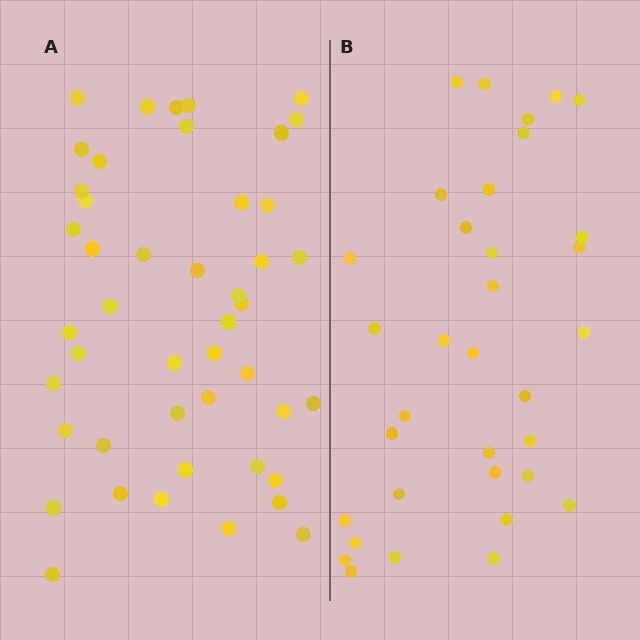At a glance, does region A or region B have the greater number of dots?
Region A (the left region) has more dots.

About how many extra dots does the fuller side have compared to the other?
Region A has roughly 12 or so more dots than region B.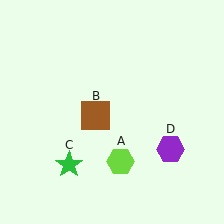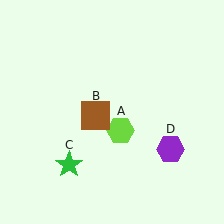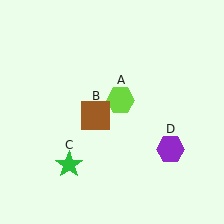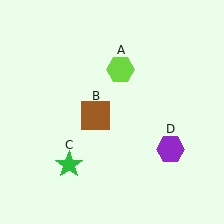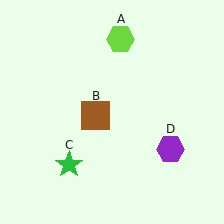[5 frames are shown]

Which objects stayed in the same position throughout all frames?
Brown square (object B) and green star (object C) and purple hexagon (object D) remained stationary.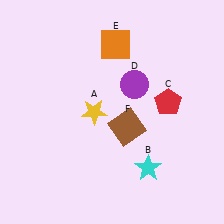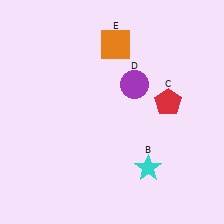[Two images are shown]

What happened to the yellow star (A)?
The yellow star (A) was removed in Image 2. It was in the bottom-left area of Image 1.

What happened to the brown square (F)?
The brown square (F) was removed in Image 2. It was in the bottom-right area of Image 1.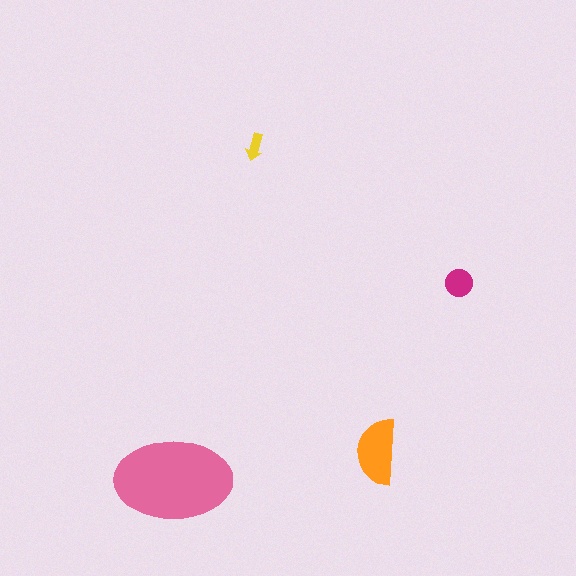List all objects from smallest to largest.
The yellow arrow, the magenta circle, the orange semicircle, the pink ellipse.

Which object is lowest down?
The pink ellipse is bottommost.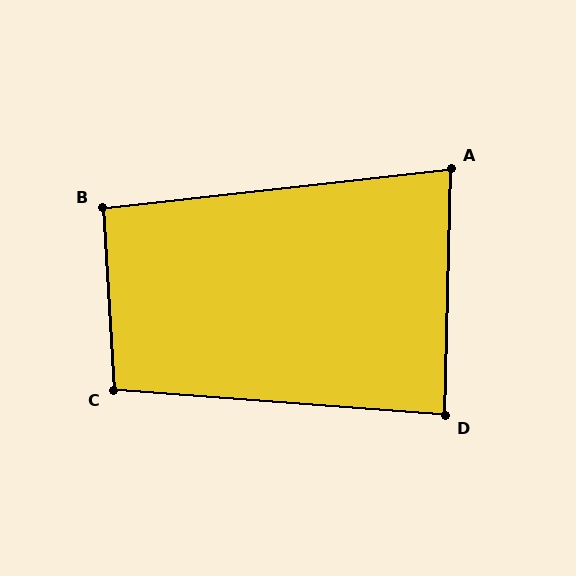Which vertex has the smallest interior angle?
A, at approximately 82 degrees.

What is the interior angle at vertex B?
Approximately 93 degrees (approximately right).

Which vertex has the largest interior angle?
C, at approximately 98 degrees.